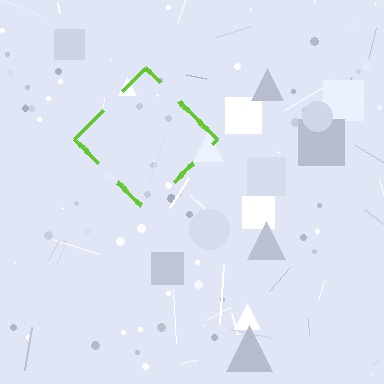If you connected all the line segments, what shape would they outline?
They would outline a diamond.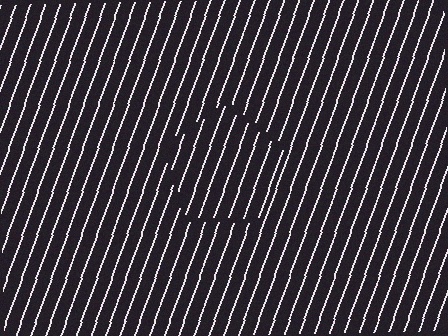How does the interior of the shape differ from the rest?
The interior of the shape contains the same grating, shifted by half a period — the contour is defined by the phase discontinuity where line-ends from the inner and outer gratings abut.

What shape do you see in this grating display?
An illusory pentagon. The interior of the shape contains the same grating, shifted by half a period — the contour is defined by the phase discontinuity where line-ends from the inner and outer gratings abut.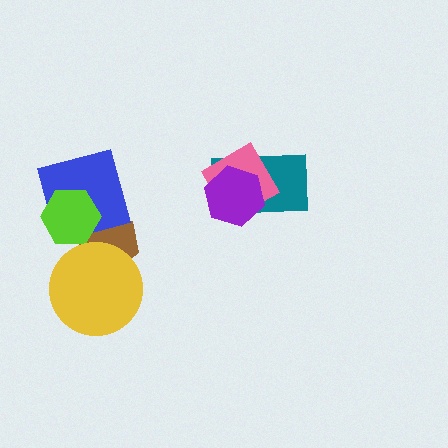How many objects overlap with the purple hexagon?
2 objects overlap with the purple hexagon.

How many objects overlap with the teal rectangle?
2 objects overlap with the teal rectangle.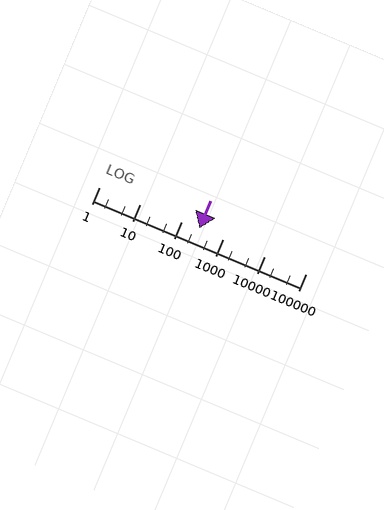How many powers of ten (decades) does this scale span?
The scale spans 5 decades, from 1 to 100000.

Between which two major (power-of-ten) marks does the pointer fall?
The pointer is between 100 and 1000.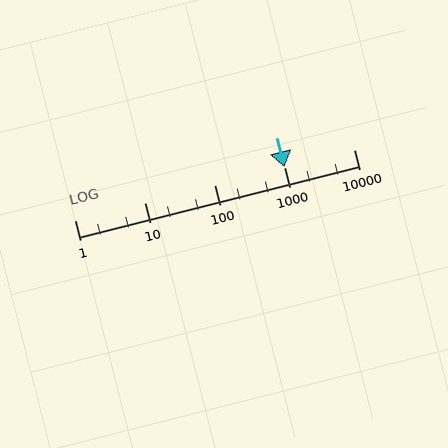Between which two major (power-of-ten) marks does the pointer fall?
The pointer is between 1000 and 10000.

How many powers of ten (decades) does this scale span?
The scale spans 4 decades, from 1 to 10000.